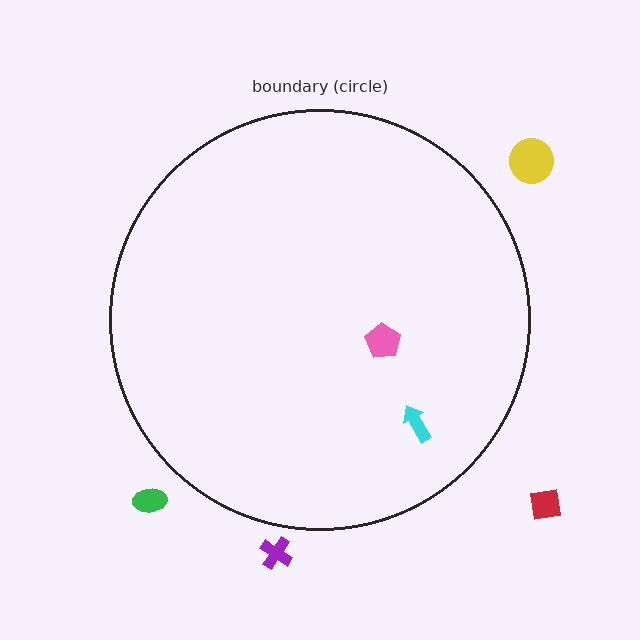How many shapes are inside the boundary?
2 inside, 4 outside.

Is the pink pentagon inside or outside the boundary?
Inside.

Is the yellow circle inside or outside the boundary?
Outside.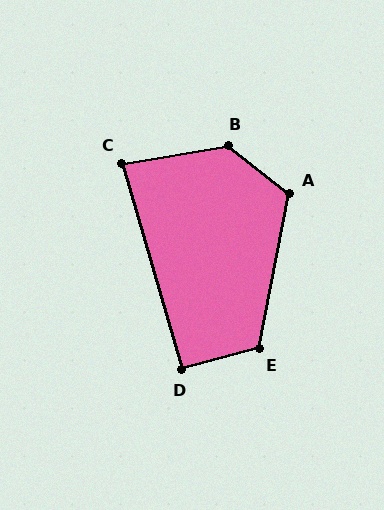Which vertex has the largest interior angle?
B, at approximately 132 degrees.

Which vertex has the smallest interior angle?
C, at approximately 83 degrees.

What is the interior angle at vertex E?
Approximately 116 degrees (obtuse).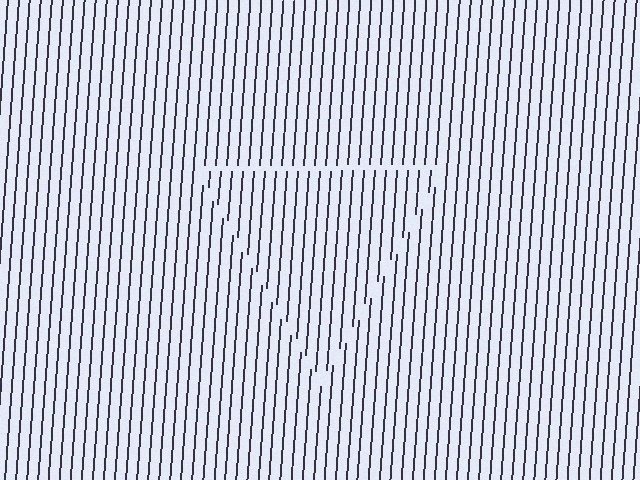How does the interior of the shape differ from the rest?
The interior of the shape contains the same grating, shifted by half a period — the contour is defined by the phase discontinuity where line-ends from the inner and outer gratings abut.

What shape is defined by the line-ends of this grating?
An illusory triangle. The interior of the shape contains the same grating, shifted by half a period — the contour is defined by the phase discontinuity where line-ends from the inner and outer gratings abut.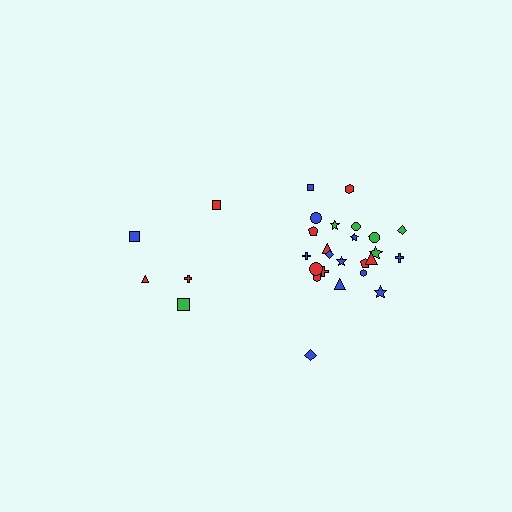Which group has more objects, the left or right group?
The right group.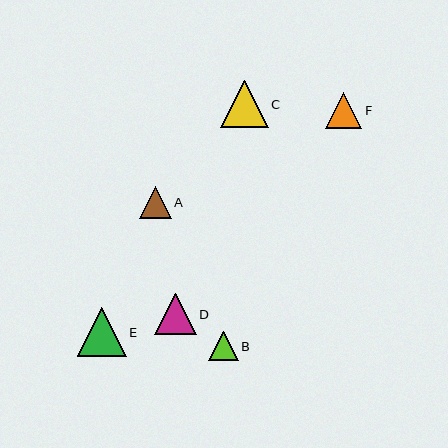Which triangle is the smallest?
Triangle B is the smallest with a size of approximately 29 pixels.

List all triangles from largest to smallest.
From largest to smallest: E, C, D, F, A, B.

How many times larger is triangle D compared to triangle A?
Triangle D is approximately 1.3 times the size of triangle A.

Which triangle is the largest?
Triangle E is the largest with a size of approximately 49 pixels.